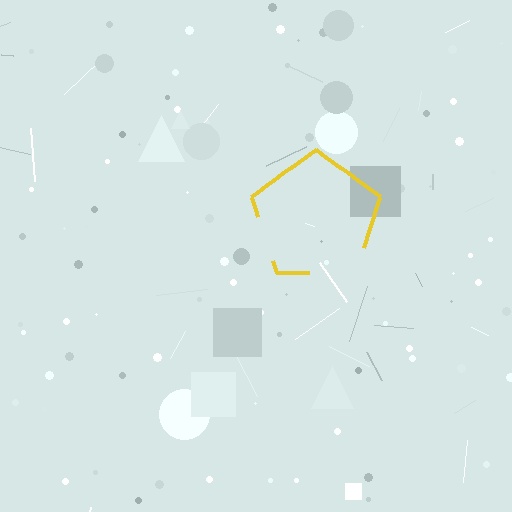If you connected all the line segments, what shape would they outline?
They would outline a pentagon.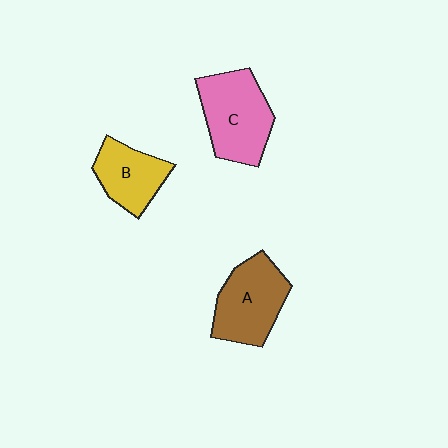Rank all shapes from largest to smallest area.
From largest to smallest: C (pink), A (brown), B (yellow).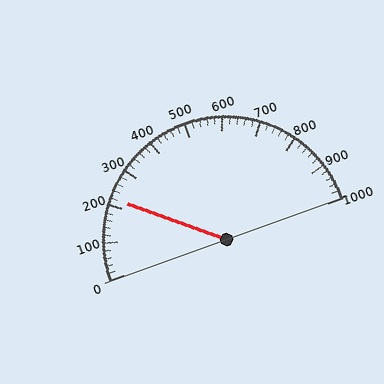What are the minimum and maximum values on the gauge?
The gauge ranges from 0 to 1000.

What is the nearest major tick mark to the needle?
The nearest major tick mark is 200.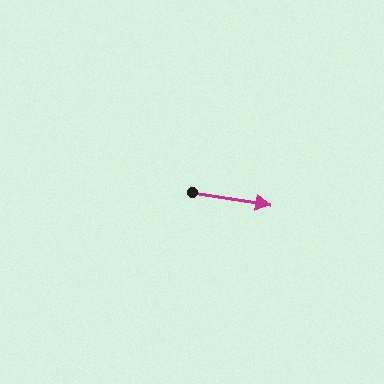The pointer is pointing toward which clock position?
Roughly 3 o'clock.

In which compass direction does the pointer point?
East.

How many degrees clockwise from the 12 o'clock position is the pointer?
Approximately 99 degrees.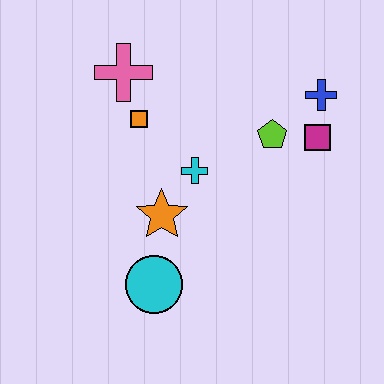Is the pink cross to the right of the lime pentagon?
No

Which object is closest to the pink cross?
The orange square is closest to the pink cross.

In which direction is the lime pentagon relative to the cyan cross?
The lime pentagon is to the right of the cyan cross.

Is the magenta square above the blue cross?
No